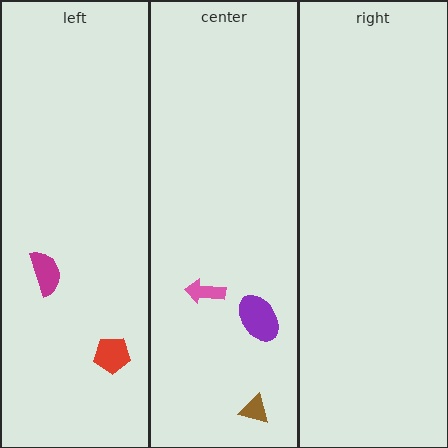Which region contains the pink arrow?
The center region.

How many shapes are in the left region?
2.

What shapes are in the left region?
The magenta semicircle, the red pentagon.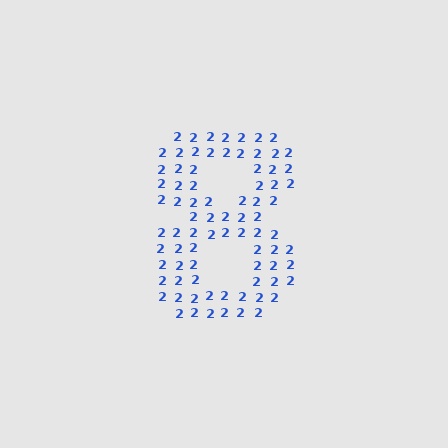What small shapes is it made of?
It is made of small digit 2's.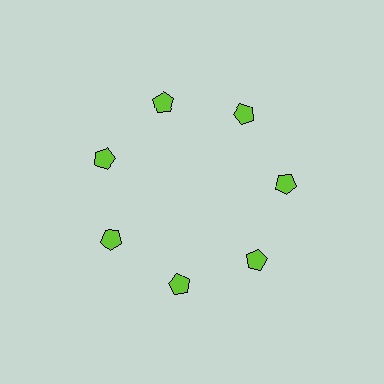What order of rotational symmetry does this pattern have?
This pattern has 7-fold rotational symmetry.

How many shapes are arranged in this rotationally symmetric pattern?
There are 7 shapes, arranged in 7 groups of 1.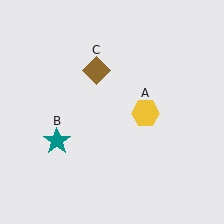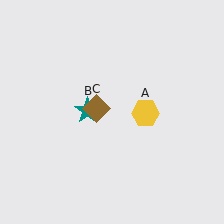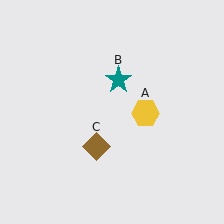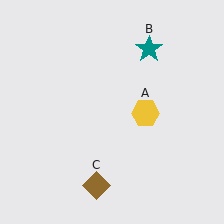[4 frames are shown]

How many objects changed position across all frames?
2 objects changed position: teal star (object B), brown diamond (object C).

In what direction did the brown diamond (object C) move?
The brown diamond (object C) moved down.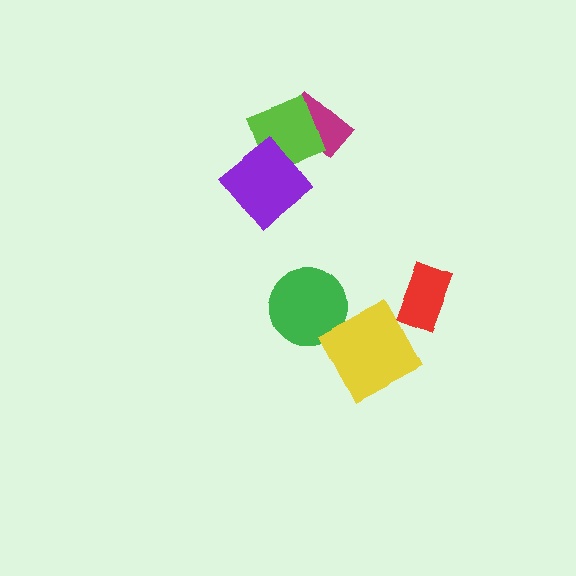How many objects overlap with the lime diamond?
2 objects overlap with the lime diamond.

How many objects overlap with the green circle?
0 objects overlap with the green circle.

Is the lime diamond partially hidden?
Yes, it is partially covered by another shape.